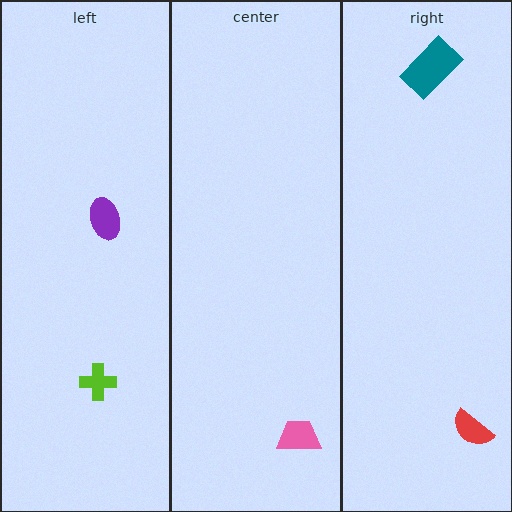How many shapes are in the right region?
2.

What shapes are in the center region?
The pink trapezoid.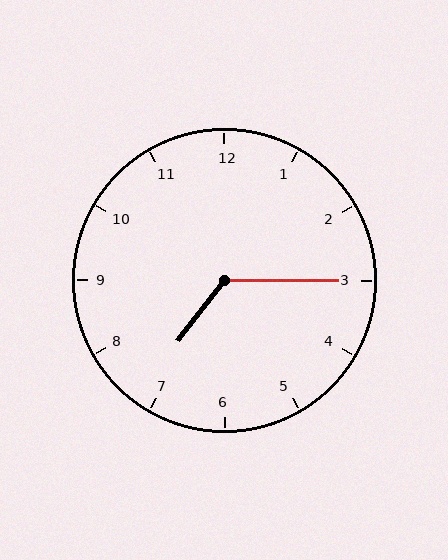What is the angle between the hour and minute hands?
Approximately 128 degrees.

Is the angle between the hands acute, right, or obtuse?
It is obtuse.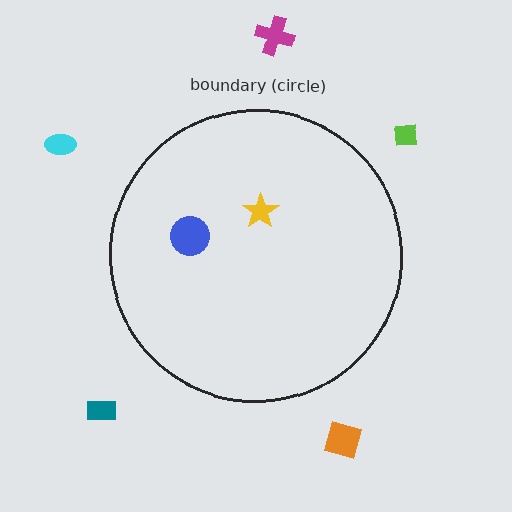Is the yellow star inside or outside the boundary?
Inside.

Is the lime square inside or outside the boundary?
Outside.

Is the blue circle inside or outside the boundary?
Inside.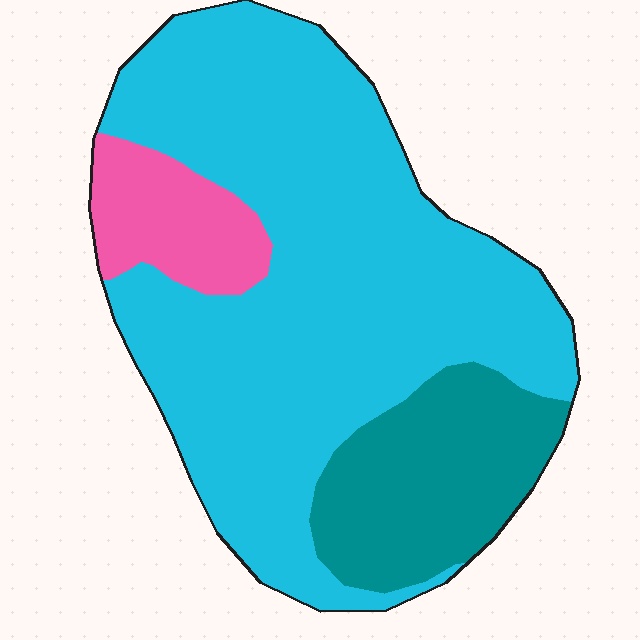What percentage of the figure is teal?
Teal takes up about one fifth (1/5) of the figure.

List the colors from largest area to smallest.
From largest to smallest: cyan, teal, pink.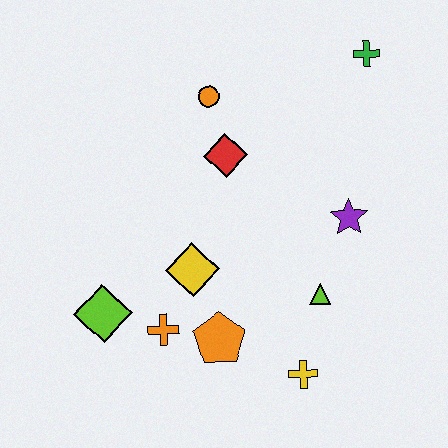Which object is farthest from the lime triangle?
The green cross is farthest from the lime triangle.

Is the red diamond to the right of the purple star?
No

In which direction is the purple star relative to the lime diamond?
The purple star is to the right of the lime diamond.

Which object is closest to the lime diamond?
The orange cross is closest to the lime diamond.